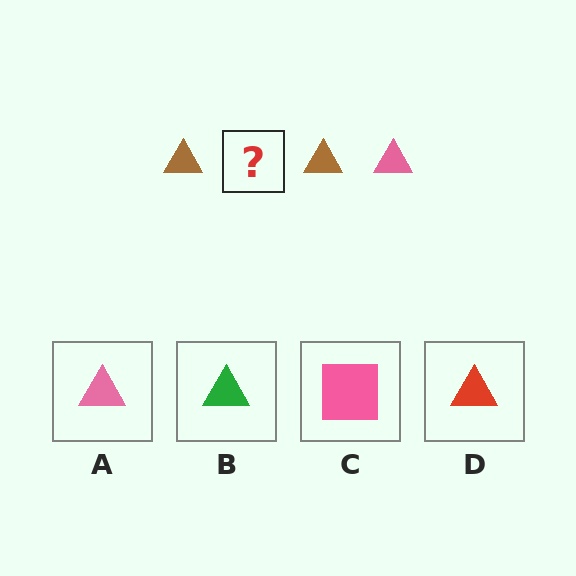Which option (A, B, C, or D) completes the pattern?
A.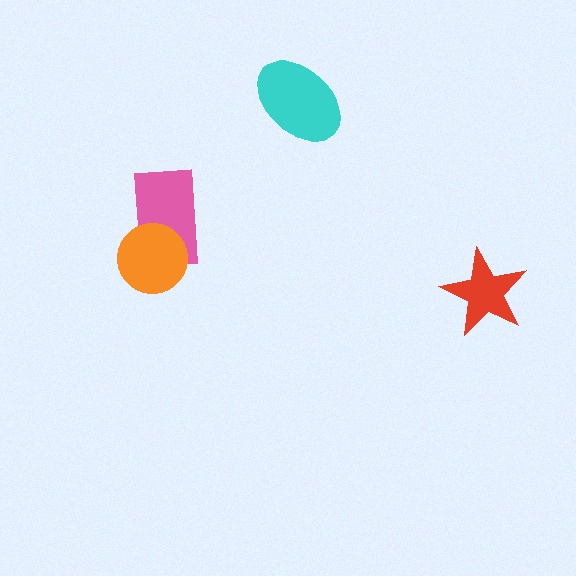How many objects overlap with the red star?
0 objects overlap with the red star.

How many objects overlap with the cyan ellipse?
0 objects overlap with the cyan ellipse.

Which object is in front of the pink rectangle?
The orange circle is in front of the pink rectangle.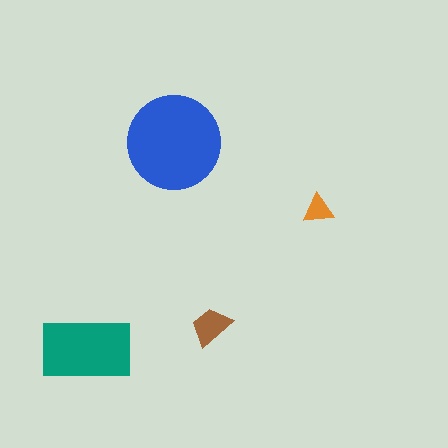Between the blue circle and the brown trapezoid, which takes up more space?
The blue circle.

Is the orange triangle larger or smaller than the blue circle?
Smaller.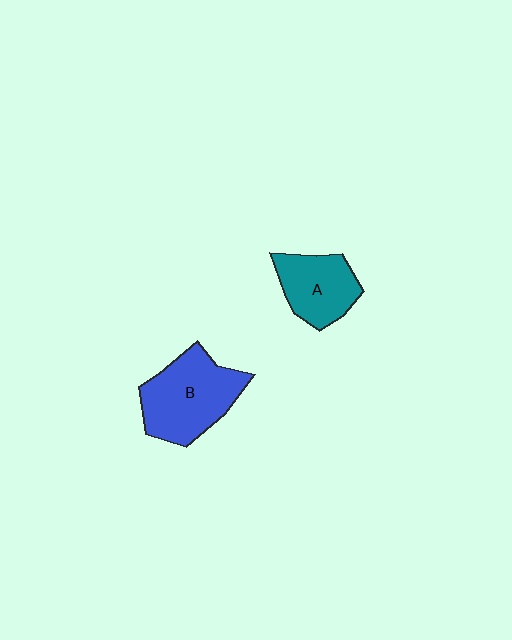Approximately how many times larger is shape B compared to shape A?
Approximately 1.5 times.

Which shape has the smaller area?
Shape A (teal).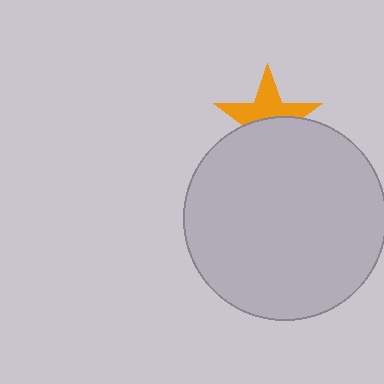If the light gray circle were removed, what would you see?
You would see the complete orange star.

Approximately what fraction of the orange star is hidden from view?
Roughly 50% of the orange star is hidden behind the light gray circle.